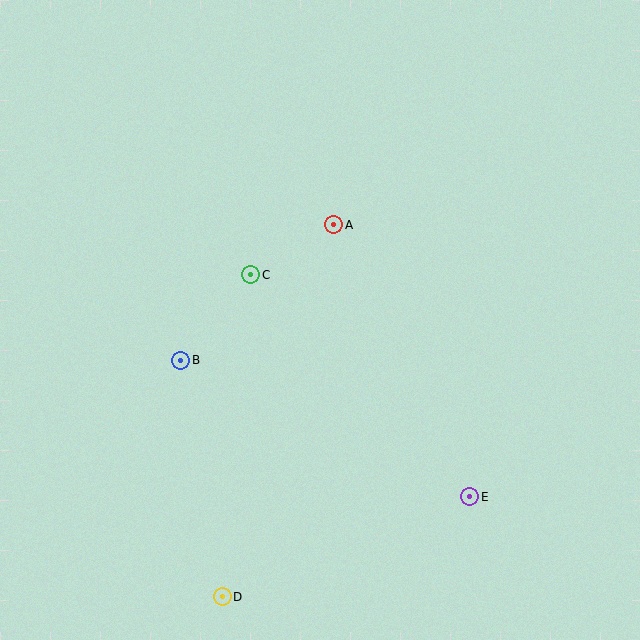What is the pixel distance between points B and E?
The distance between B and E is 319 pixels.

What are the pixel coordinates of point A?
Point A is at (334, 225).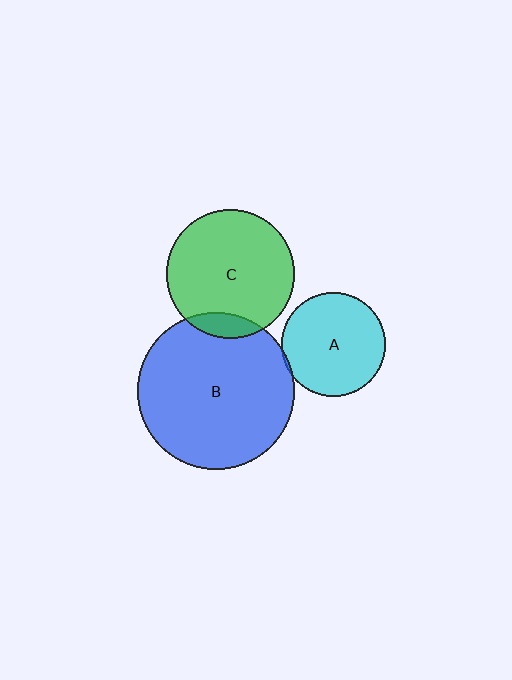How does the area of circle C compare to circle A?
Approximately 1.5 times.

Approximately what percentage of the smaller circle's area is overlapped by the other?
Approximately 5%.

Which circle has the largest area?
Circle B (blue).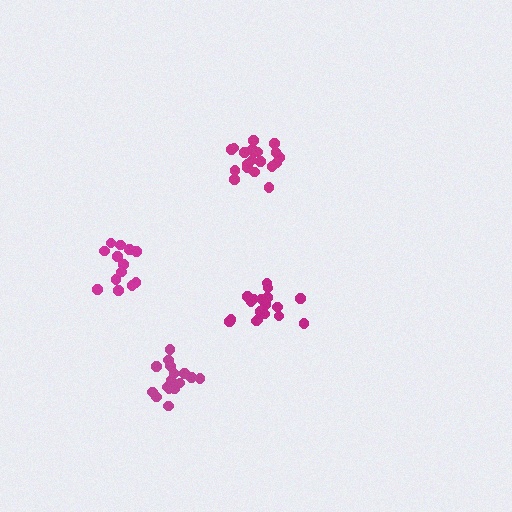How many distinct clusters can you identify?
There are 4 distinct clusters.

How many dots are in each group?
Group 1: 19 dots, Group 2: 18 dots, Group 3: 14 dots, Group 4: 18 dots (69 total).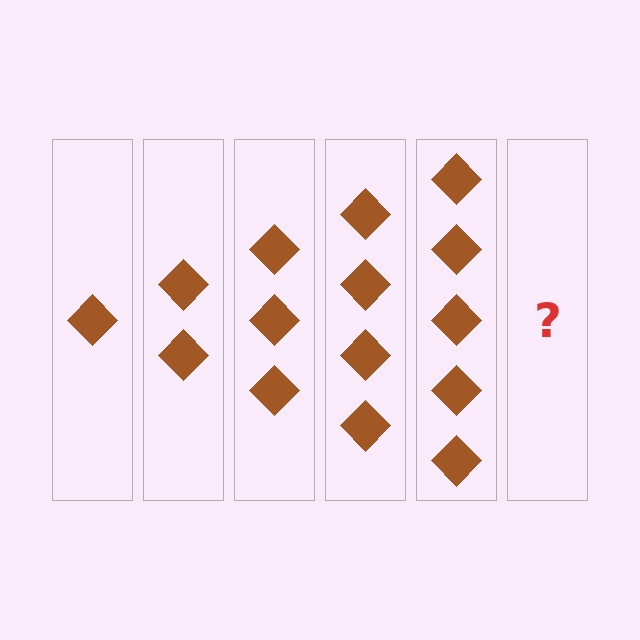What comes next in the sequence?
The next element should be 6 diamonds.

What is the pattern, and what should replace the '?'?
The pattern is that each step adds one more diamond. The '?' should be 6 diamonds.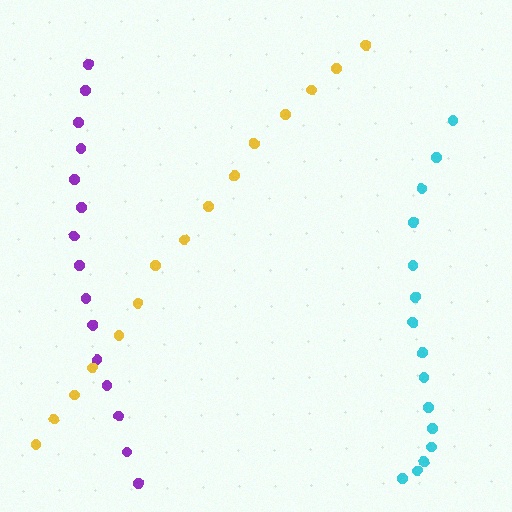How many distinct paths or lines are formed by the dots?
There are 3 distinct paths.